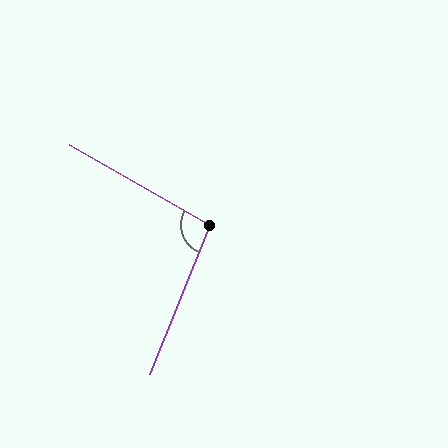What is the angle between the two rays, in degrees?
Approximately 98 degrees.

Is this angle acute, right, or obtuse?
It is obtuse.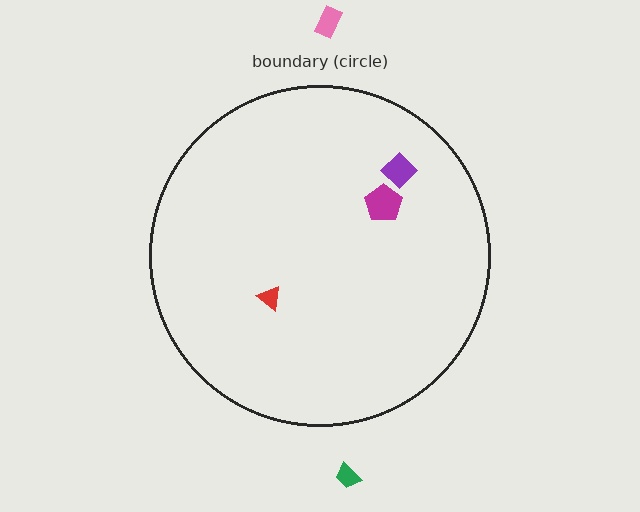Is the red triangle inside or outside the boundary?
Inside.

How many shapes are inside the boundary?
3 inside, 2 outside.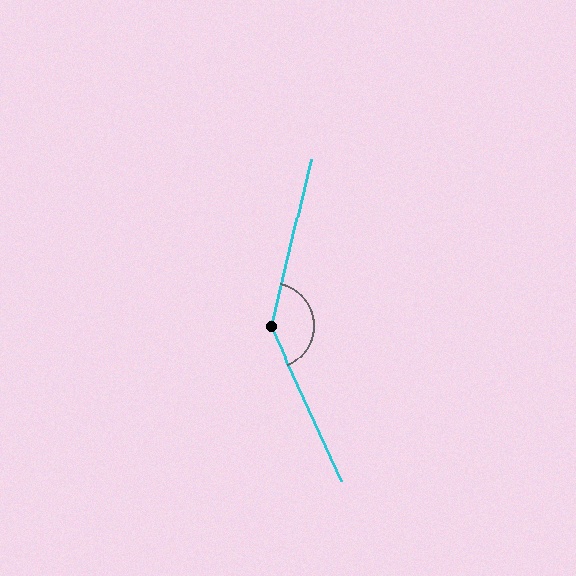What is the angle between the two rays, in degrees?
Approximately 142 degrees.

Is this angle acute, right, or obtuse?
It is obtuse.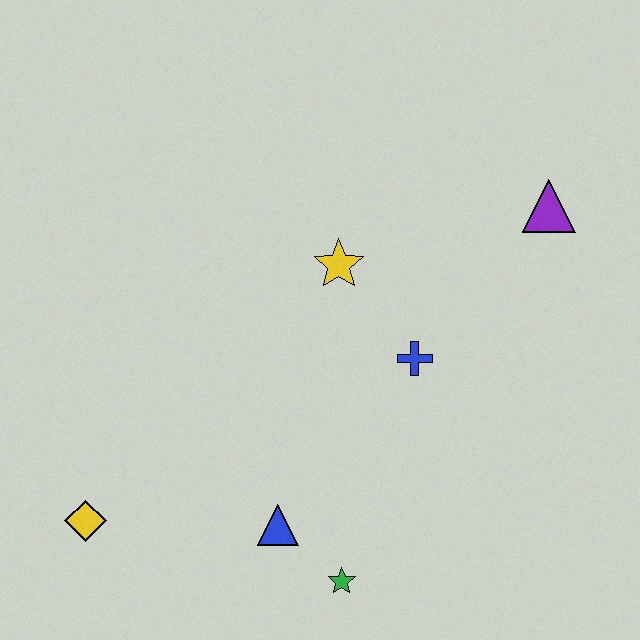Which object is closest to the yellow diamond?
The blue triangle is closest to the yellow diamond.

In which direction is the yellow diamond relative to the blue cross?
The yellow diamond is to the left of the blue cross.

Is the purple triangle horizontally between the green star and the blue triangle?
No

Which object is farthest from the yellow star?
The yellow diamond is farthest from the yellow star.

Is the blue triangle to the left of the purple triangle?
Yes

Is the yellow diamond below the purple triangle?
Yes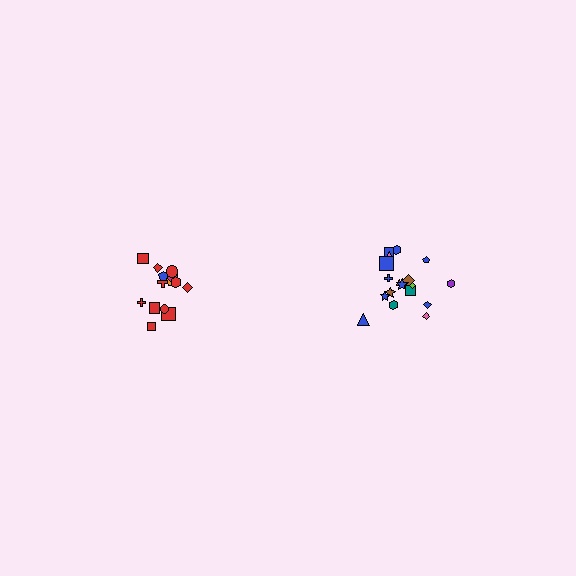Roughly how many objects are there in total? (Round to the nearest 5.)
Roughly 35 objects in total.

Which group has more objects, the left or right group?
The right group.